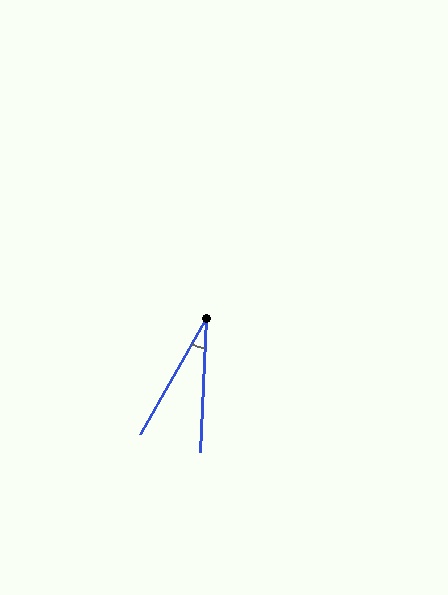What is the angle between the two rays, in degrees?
Approximately 27 degrees.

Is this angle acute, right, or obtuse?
It is acute.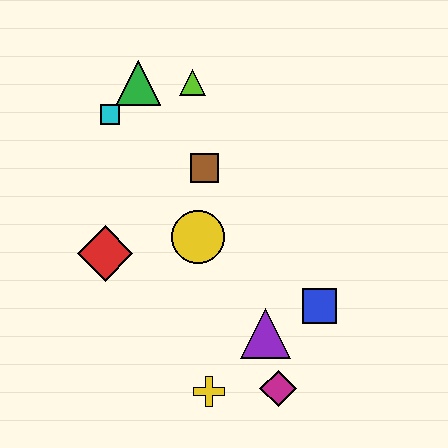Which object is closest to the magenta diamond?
The purple triangle is closest to the magenta diamond.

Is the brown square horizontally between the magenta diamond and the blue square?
No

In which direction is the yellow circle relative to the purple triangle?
The yellow circle is above the purple triangle.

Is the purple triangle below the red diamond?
Yes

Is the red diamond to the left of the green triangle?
Yes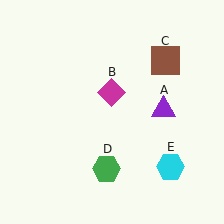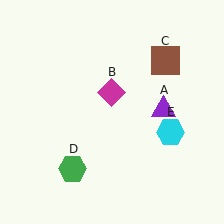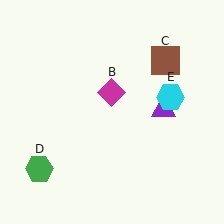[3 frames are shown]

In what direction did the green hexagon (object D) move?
The green hexagon (object D) moved left.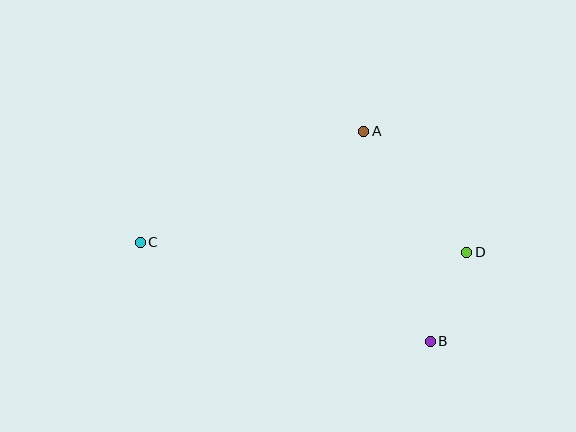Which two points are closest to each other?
Points B and D are closest to each other.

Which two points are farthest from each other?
Points C and D are farthest from each other.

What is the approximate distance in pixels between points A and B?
The distance between A and B is approximately 220 pixels.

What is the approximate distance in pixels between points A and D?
The distance between A and D is approximately 159 pixels.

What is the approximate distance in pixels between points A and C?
The distance between A and C is approximately 250 pixels.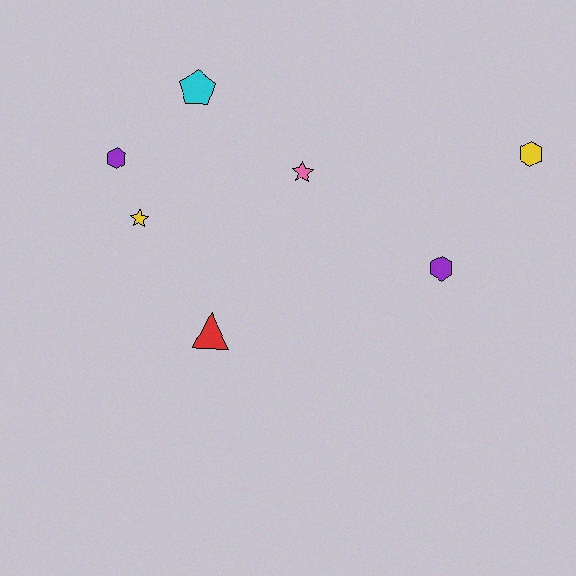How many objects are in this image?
There are 7 objects.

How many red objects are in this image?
There is 1 red object.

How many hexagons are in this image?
There are 3 hexagons.